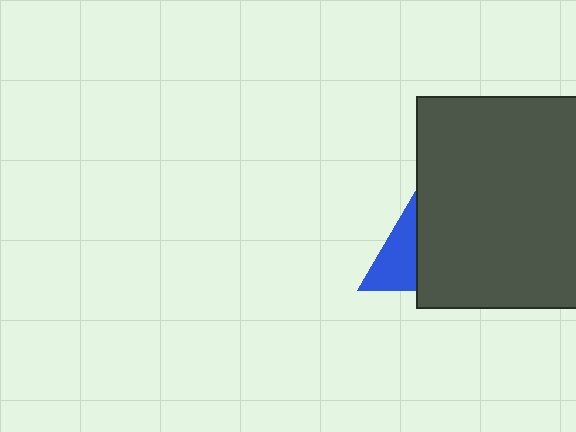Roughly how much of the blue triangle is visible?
A small part of it is visible (roughly 40%).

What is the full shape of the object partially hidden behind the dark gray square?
The partially hidden object is a blue triangle.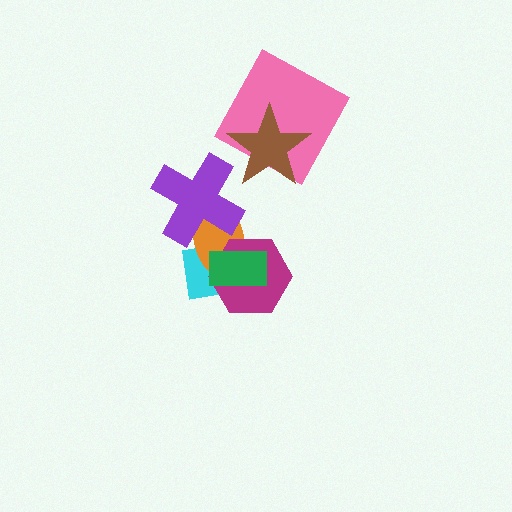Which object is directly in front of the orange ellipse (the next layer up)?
The magenta hexagon is directly in front of the orange ellipse.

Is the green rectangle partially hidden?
No, no other shape covers it.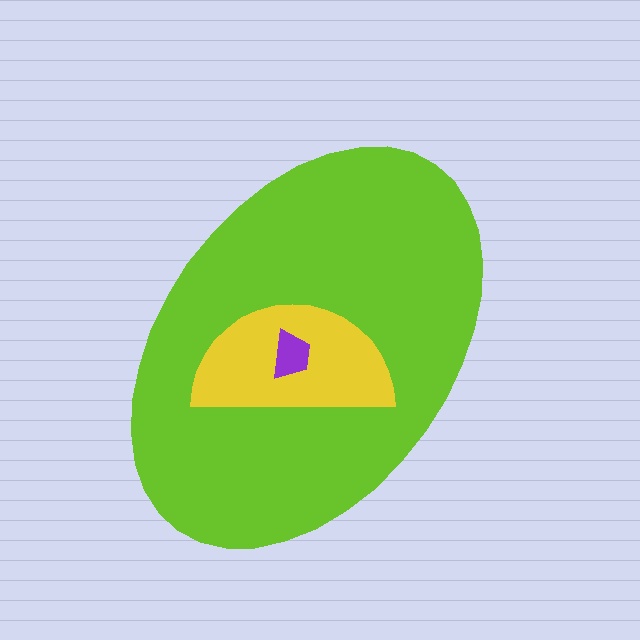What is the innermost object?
The purple trapezoid.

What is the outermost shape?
The lime ellipse.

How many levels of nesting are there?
3.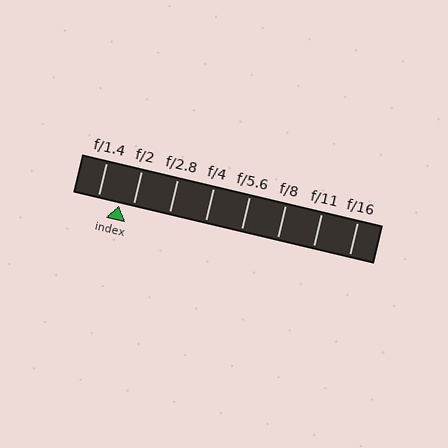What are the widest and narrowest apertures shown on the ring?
The widest aperture shown is f/1.4 and the narrowest is f/16.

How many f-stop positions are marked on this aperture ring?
There are 8 f-stop positions marked.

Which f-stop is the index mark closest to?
The index mark is closest to f/2.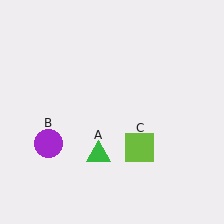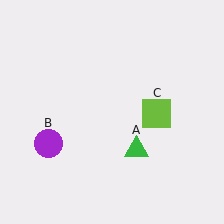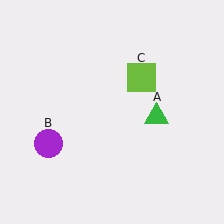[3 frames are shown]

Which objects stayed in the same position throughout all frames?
Purple circle (object B) remained stationary.